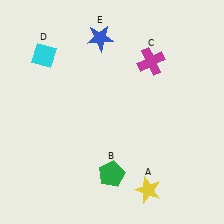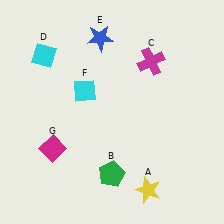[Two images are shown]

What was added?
A cyan diamond (F), a magenta diamond (G) were added in Image 2.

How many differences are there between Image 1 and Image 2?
There are 2 differences between the two images.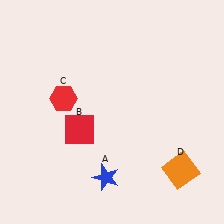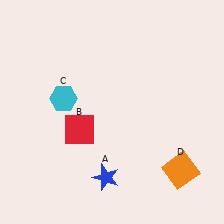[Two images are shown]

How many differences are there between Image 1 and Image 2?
There is 1 difference between the two images.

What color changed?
The hexagon (C) changed from red in Image 1 to cyan in Image 2.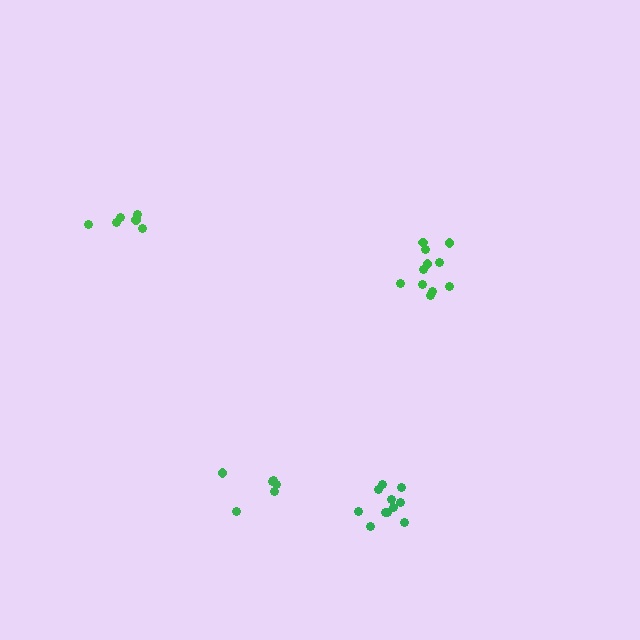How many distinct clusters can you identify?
There are 4 distinct clusters.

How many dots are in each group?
Group 1: 6 dots, Group 2: 11 dots, Group 3: 11 dots, Group 4: 6 dots (34 total).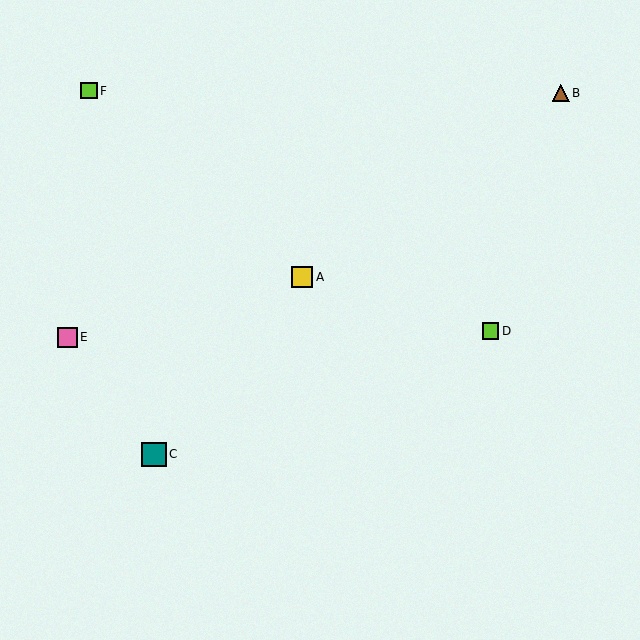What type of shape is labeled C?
Shape C is a teal square.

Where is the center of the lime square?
The center of the lime square is at (89, 91).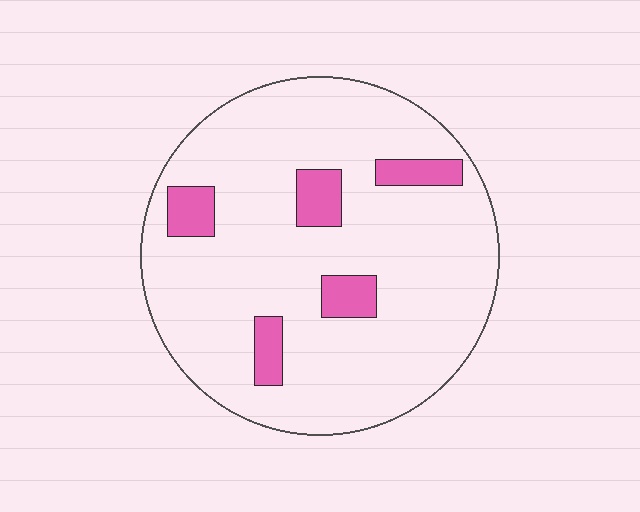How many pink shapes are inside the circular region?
5.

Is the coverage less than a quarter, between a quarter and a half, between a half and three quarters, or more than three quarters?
Less than a quarter.